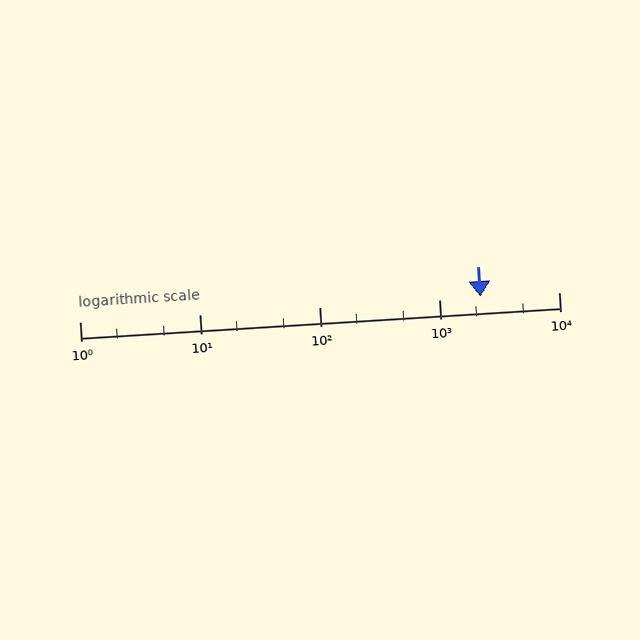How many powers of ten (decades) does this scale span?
The scale spans 4 decades, from 1 to 10000.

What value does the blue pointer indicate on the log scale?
The pointer indicates approximately 2200.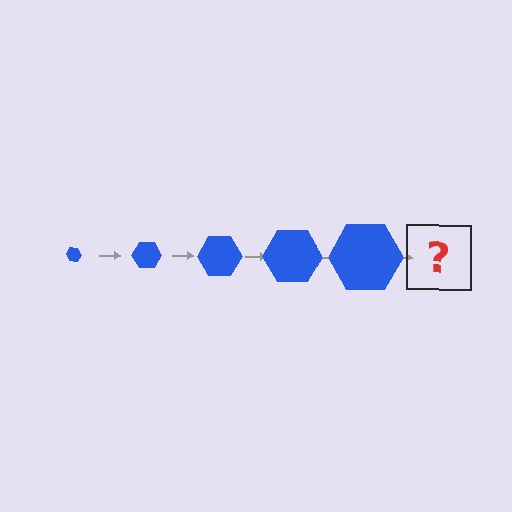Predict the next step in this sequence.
The next step is a blue hexagon, larger than the previous one.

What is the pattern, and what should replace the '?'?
The pattern is that the hexagon gets progressively larger each step. The '?' should be a blue hexagon, larger than the previous one.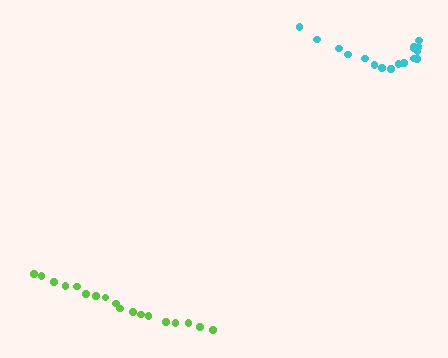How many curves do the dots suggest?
There are 2 distinct paths.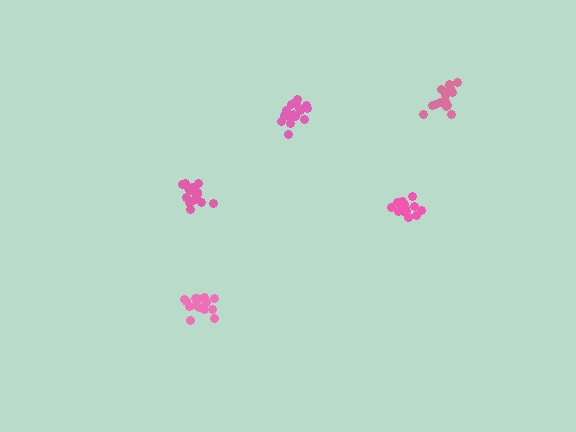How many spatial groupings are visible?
There are 5 spatial groupings.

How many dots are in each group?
Group 1: 16 dots, Group 2: 15 dots, Group 3: 17 dots, Group 4: 16 dots, Group 5: 16 dots (80 total).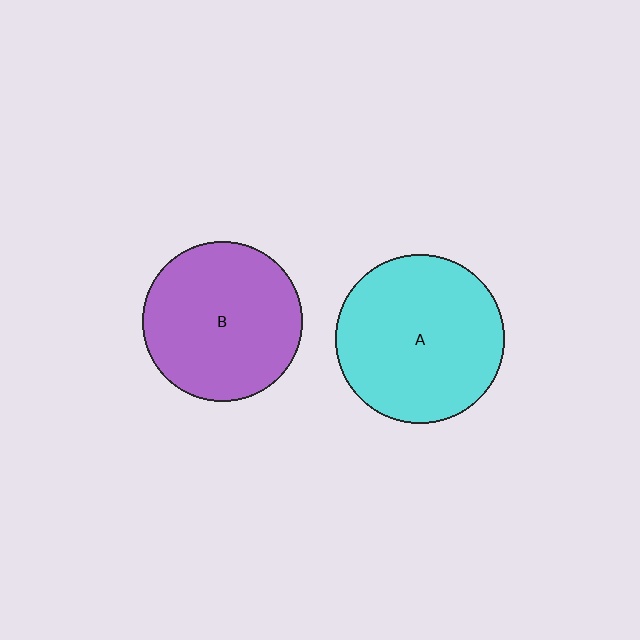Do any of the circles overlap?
No, none of the circles overlap.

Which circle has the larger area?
Circle A (cyan).